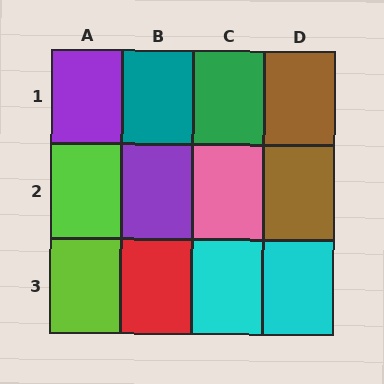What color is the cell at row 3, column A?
Lime.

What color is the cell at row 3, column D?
Cyan.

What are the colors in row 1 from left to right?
Purple, teal, green, brown.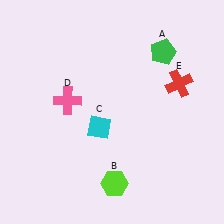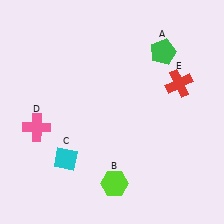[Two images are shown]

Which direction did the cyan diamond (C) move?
The cyan diamond (C) moved left.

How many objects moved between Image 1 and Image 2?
2 objects moved between the two images.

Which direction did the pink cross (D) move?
The pink cross (D) moved left.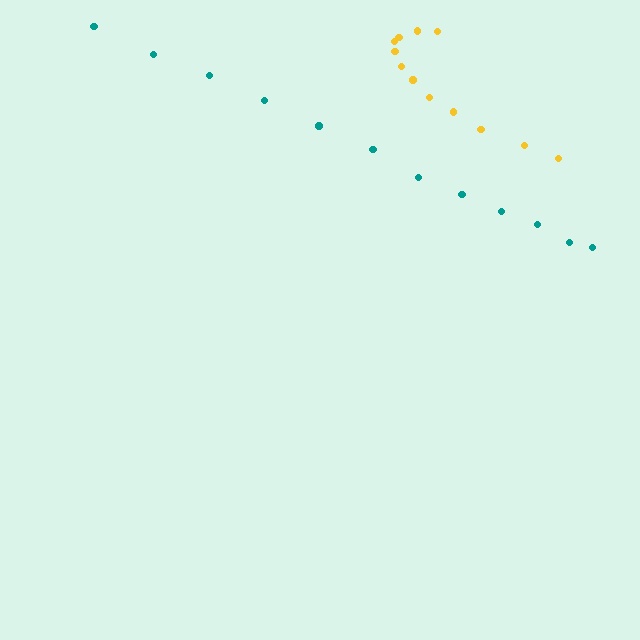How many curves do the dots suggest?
There are 2 distinct paths.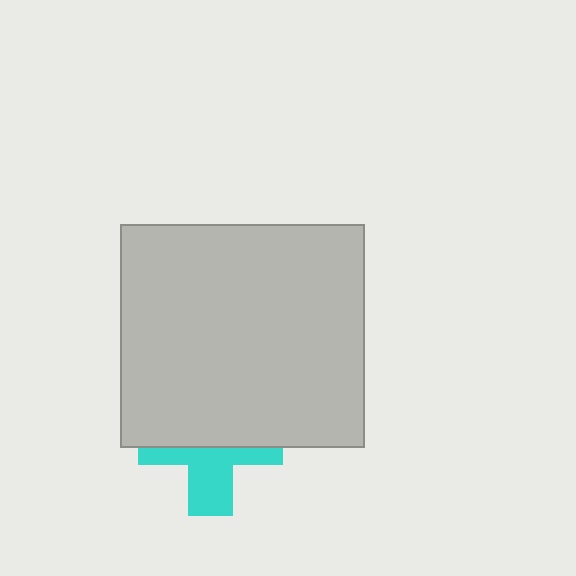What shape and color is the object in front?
The object in front is a light gray rectangle.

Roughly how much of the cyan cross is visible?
A small part of it is visible (roughly 44%).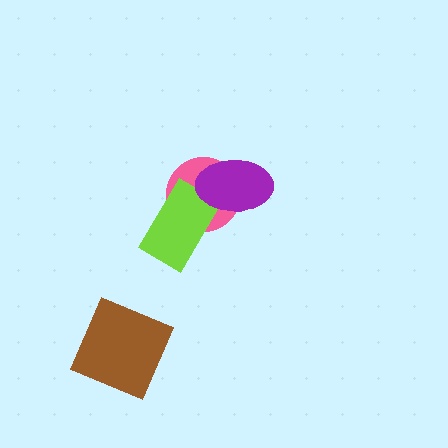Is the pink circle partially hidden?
Yes, it is partially covered by another shape.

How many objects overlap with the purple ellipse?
2 objects overlap with the purple ellipse.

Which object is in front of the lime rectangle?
The purple ellipse is in front of the lime rectangle.